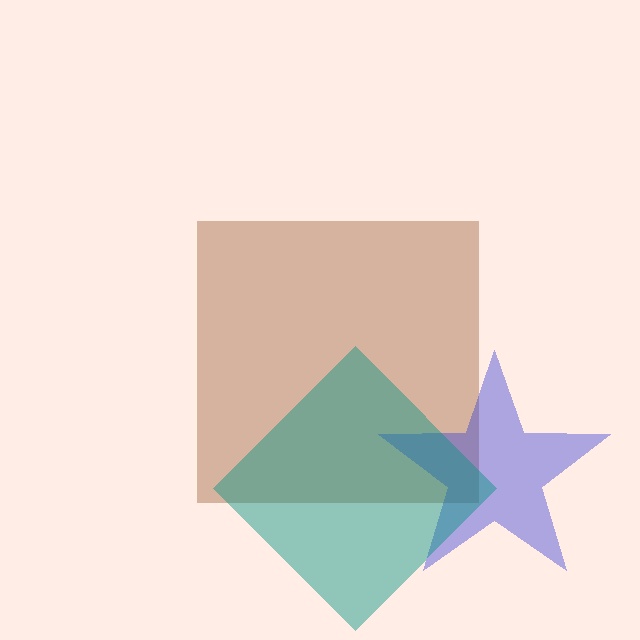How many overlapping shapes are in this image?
There are 3 overlapping shapes in the image.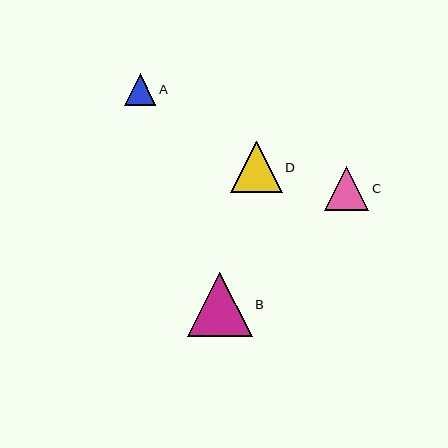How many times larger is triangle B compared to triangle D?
Triangle B is approximately 1.3 times the size of triangle D.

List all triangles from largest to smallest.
From largest to smallest: B, D, C, A.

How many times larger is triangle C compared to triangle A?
Triangle C is approximately 1.4 times the size of triangle A.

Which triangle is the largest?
Triangle B is the largest with a size of approximately 64 pixels.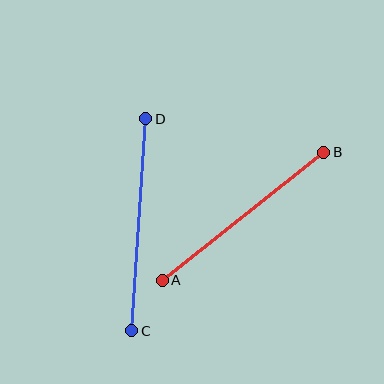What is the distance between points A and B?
The distance is approximately 206 pixels.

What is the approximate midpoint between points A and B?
The midpoint is at approximately (243, 216) pixels.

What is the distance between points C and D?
The distance is approximately 213 pixels.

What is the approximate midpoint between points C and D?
The midpoint is at approximately (139, 225) pixels.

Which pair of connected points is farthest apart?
Points C and D are farthest apart.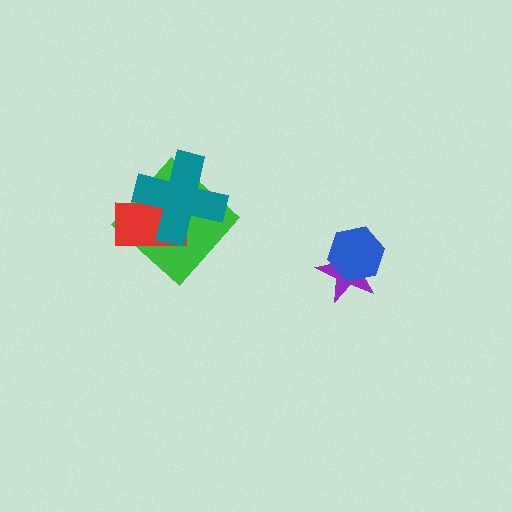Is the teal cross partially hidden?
No, no other shape covers it.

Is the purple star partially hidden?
Yes, it is partially covered by another shape.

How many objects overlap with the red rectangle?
2 objects overlap with the red rectangle.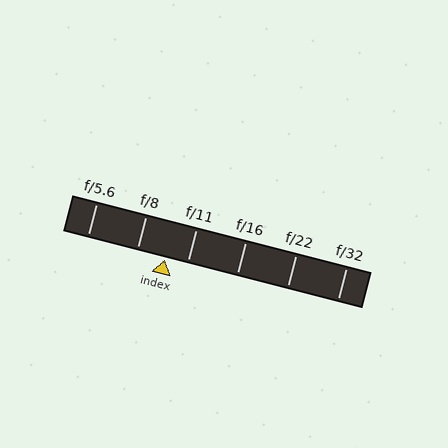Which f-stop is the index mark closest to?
The index mark is closest to f/11.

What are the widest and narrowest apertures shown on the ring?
The widest aperture shown is f/5.6 and the narrowest is f/32.